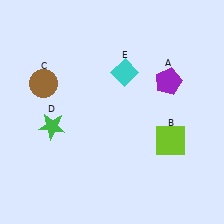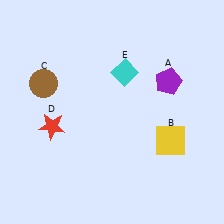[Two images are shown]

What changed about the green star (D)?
In Image 1, D is green. In Image 2, it changed to red.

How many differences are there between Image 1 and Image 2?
There are 2 differences between the two images.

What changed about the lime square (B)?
In Image 1, B is lime. In Image 2, it changed to yellow.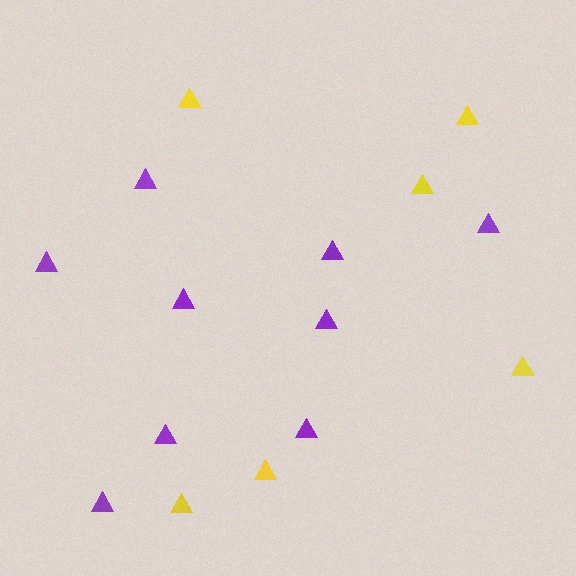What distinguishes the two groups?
There are 2 groups: one group of purple triangles (9) and one group of yellow triangles (6).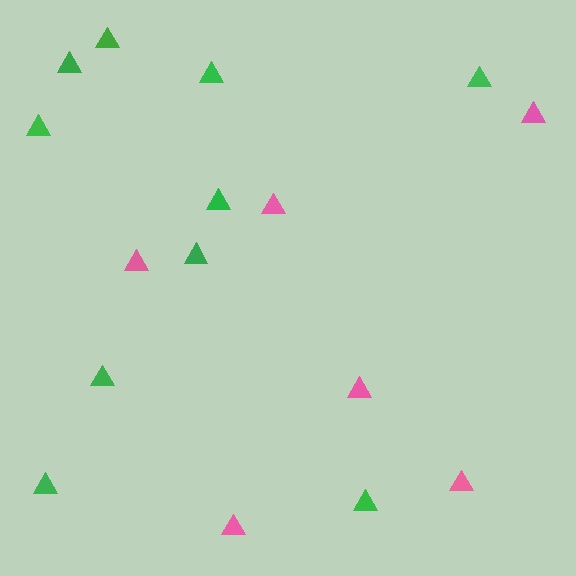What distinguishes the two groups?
There are 2 groups: one group of green triangles (10) and one group of pink triangles (6).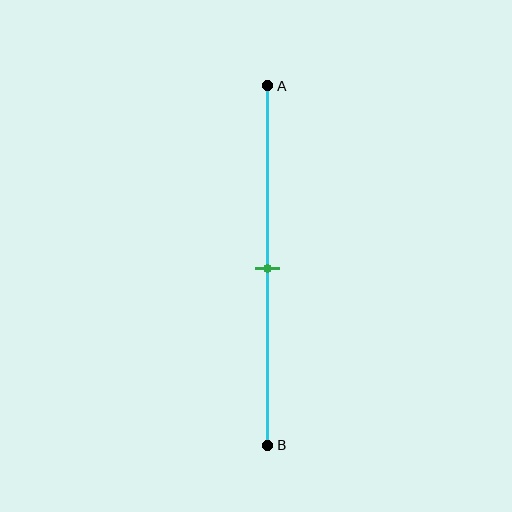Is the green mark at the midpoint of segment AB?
Yes, the mark is approximately at the midpoint.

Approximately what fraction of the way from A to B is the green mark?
The green mark is approximately 50% of the way from A to B.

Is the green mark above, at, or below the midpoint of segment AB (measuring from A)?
The green mark is approximately at the midpoint of segment AB.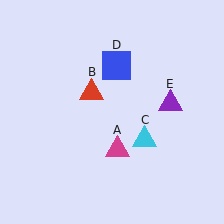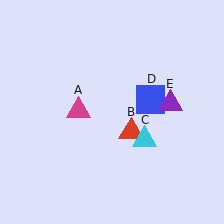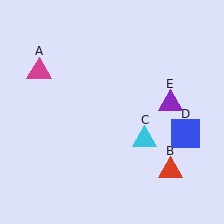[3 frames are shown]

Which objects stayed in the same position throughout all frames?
Cyan triangle (object C) and purple triangle (object E) remained stationary.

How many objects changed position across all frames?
3 objects changed position: magenta triangle (object A), red triangle (object B), blue square (object D).